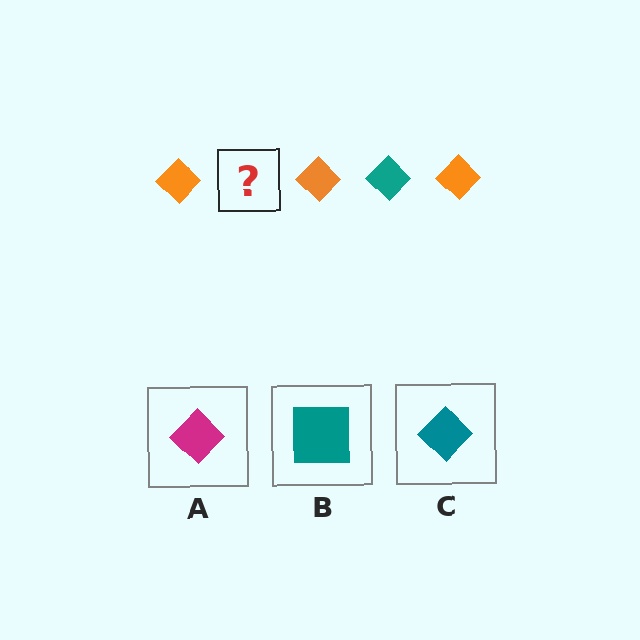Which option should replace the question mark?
Option C.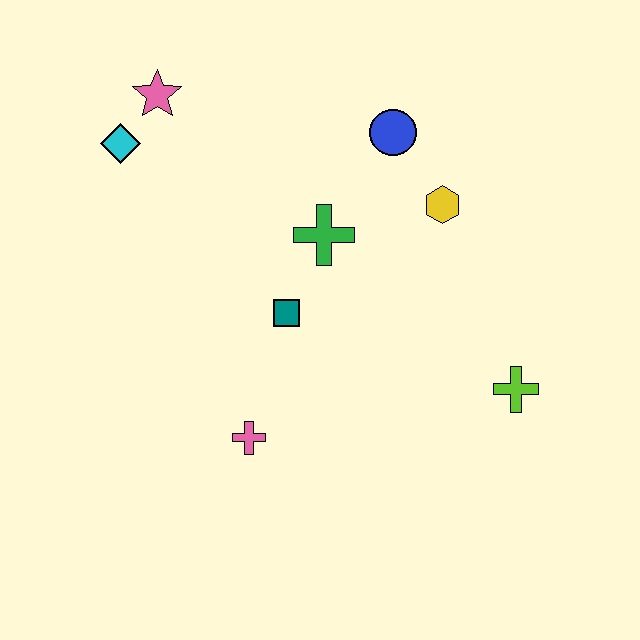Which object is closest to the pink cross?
The teal square is closest to the pink cross.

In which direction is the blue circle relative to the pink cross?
The blue circle is above the pink cross.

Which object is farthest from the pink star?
The lime cross is farthest from the pink star.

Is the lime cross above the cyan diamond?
No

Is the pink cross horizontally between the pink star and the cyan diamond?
No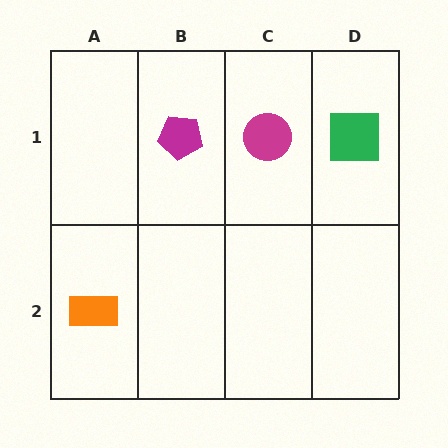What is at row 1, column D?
A green square.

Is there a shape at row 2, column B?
No, that cell is empty.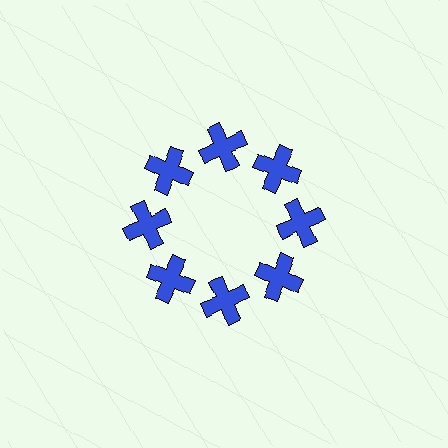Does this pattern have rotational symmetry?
Yes, this pattern has 8-fold rotational symmetry. It looks the same after rotating 45 degrees around the center.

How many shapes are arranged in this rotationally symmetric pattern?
There are 8 shapes, arranged in 8 groups of 1.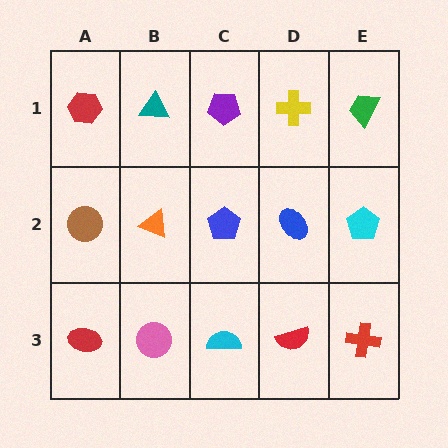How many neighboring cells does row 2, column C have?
4.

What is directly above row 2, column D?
A yellow cross.